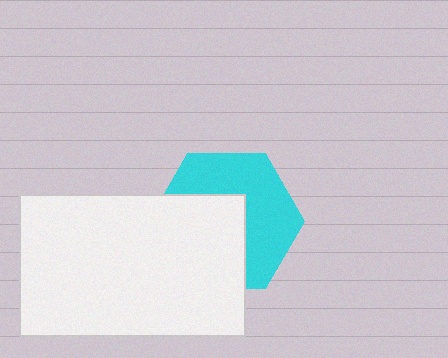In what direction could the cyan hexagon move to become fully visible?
The cyan hexagon could move toward the upper-right. That would shift it out from behind the white rectangle entirely.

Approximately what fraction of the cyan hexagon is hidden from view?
Roughly 49% of the cyan hexagon is hidden behind the white rectangle.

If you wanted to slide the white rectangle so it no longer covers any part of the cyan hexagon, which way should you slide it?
Slide it toward the lower-left — that is the most direct way to separate the two shapes.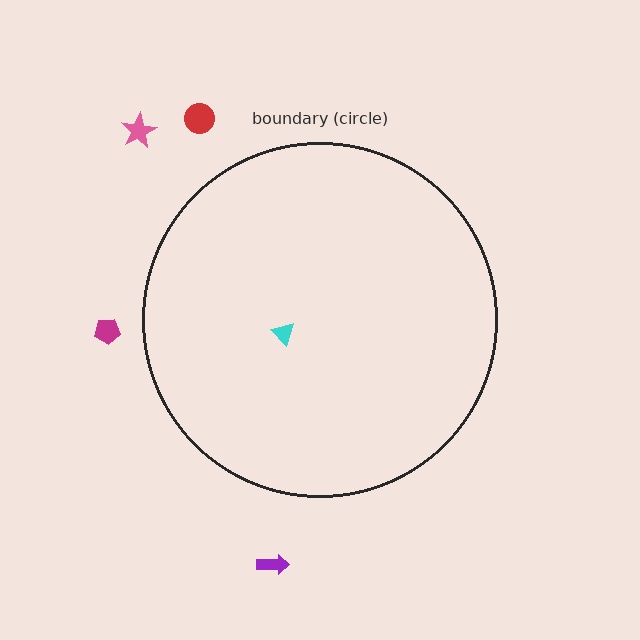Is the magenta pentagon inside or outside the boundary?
Outside.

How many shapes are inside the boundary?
1 inside, 4 outside.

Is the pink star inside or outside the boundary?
Outside.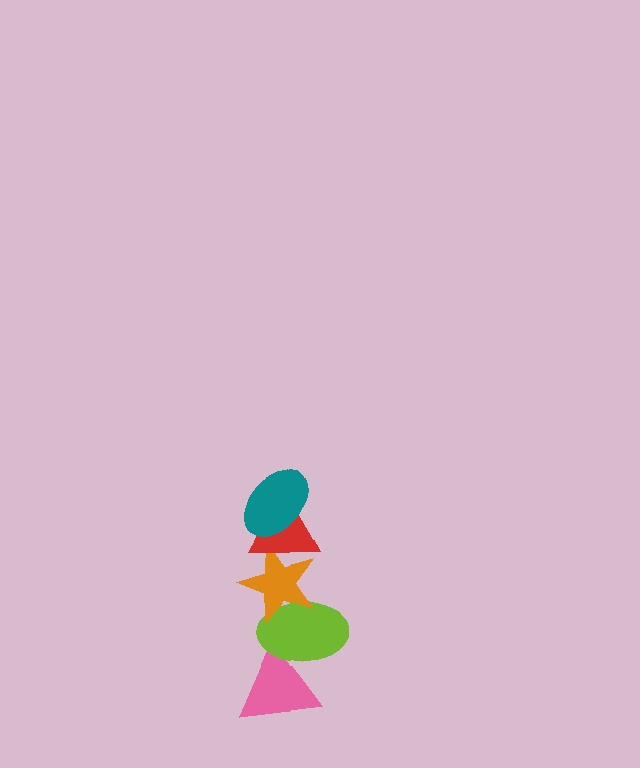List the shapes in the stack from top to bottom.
From top to bottom: the teal ellipse, the red triangle, the orange star, the lime ellipse, the pink triangle.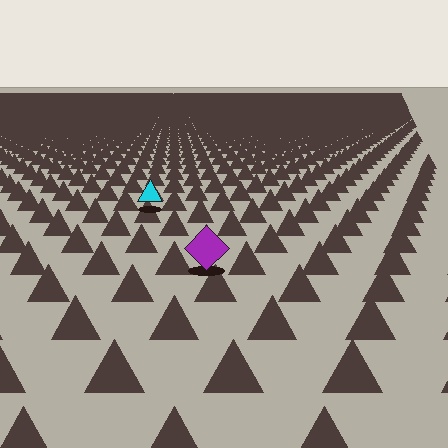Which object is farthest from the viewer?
The cyan triangle is farthest from the viewer. It appears smaller and the ground texture around it is denser.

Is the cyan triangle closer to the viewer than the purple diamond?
No. The purple diamond is closer — you can tell from the texture gradient: the ground texture is coarser near it.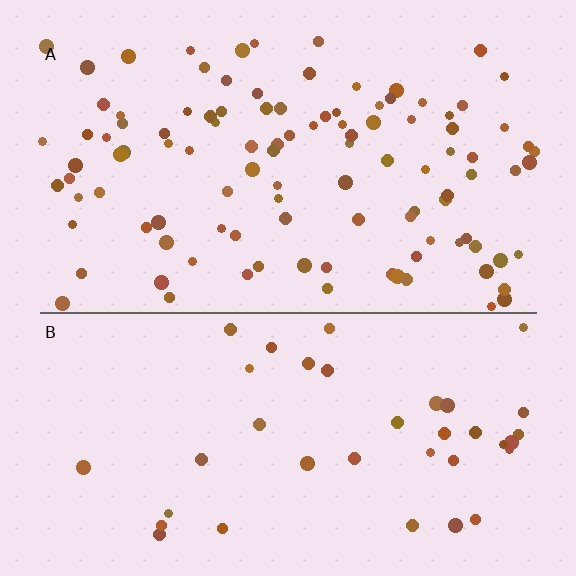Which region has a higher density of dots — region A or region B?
A (the top).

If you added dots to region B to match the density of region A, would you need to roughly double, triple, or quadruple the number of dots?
Approximately triple.